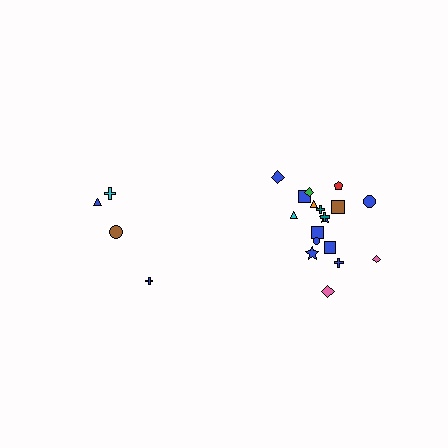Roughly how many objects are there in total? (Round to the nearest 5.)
Roughly 20 objects in total.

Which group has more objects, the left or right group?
The right group.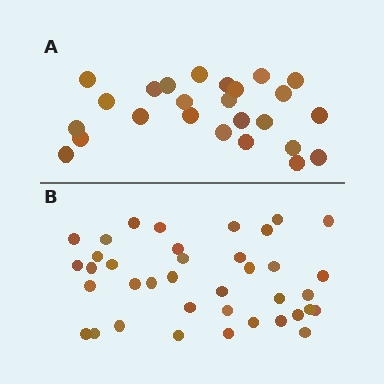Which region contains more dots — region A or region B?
Region B (the bottom region) has more dots.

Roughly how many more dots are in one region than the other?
Region B has approximately 15 more dots than region A.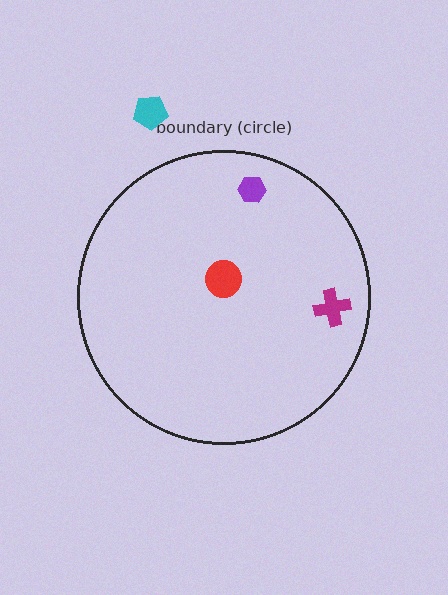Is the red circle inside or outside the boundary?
Inside.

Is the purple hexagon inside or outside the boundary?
Inside.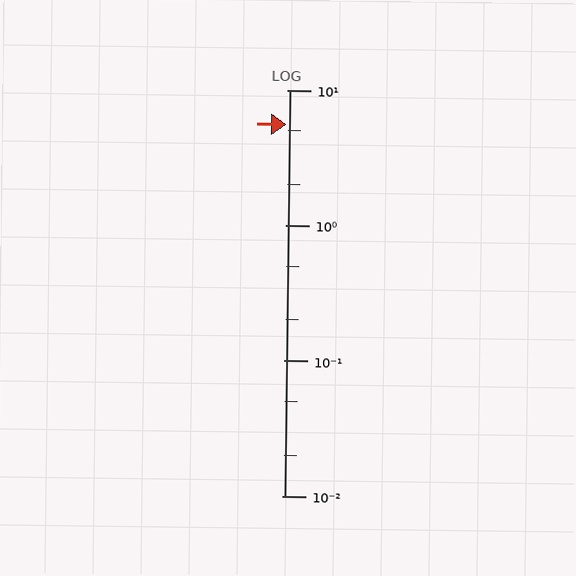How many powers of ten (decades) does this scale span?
The scale spans 3 decades, from 0.01 to 10.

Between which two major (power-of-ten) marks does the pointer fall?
The pointer is between 1 and 10.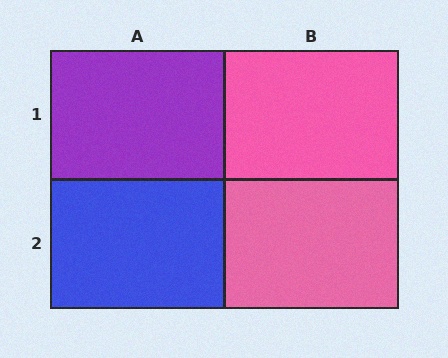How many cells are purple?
1 cell is purple.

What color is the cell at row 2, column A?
Blue.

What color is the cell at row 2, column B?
Pink.